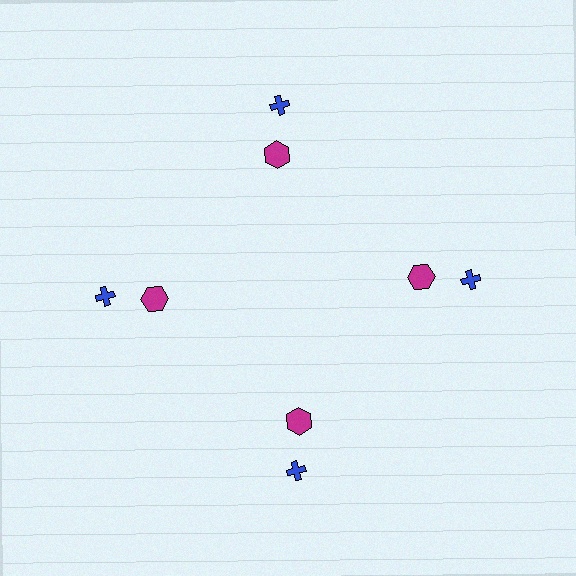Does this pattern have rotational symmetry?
Yes, this pattern has 4-fold rotational symmetry. It looks the same after rotating 90 degrees around the center.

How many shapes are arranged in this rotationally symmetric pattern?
There are 8 shapes, arranged in 4 groups of 2.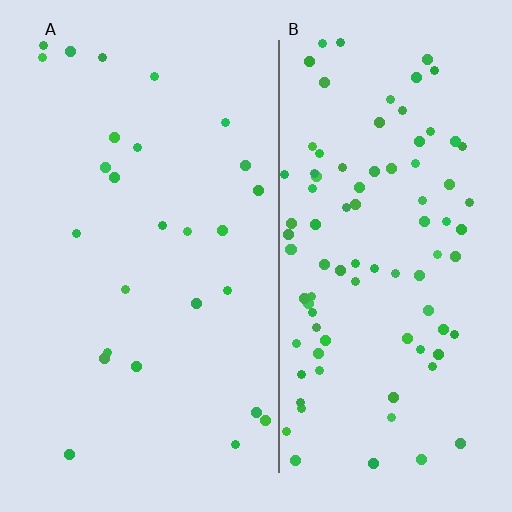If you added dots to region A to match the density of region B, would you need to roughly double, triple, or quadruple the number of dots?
Approximately quadruple.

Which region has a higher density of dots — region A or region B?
B (the right).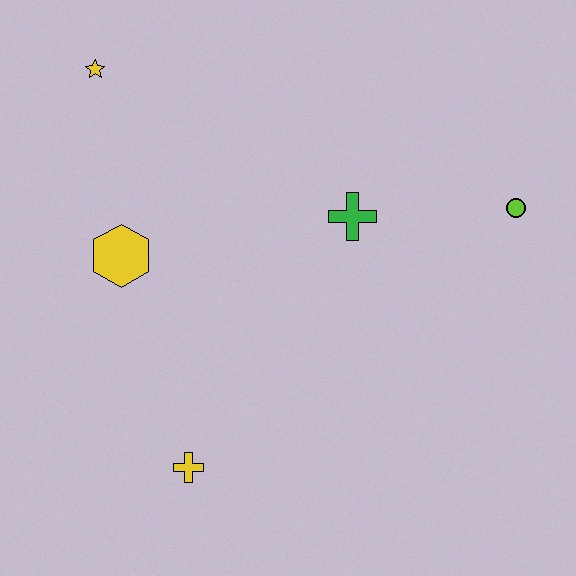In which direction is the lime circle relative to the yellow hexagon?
The lime circle is to the right of the yellow hexagon.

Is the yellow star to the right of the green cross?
No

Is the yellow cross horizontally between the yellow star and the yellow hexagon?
No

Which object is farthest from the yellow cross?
The lime circle is farthest from the yellow cross.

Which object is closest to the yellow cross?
The yellow hexagon is closest to the yellow cross.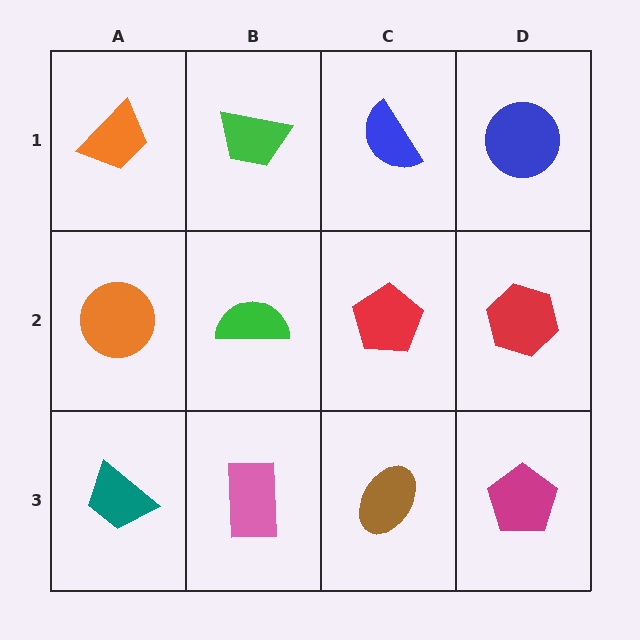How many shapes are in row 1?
4 shapes.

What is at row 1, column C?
A blue semicircle.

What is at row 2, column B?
A green semicircle.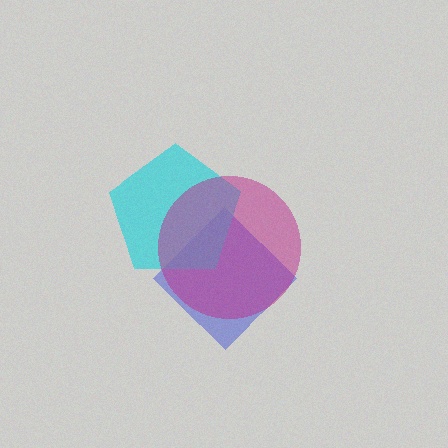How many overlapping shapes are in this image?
There are 3 overlapping shapes in the image.